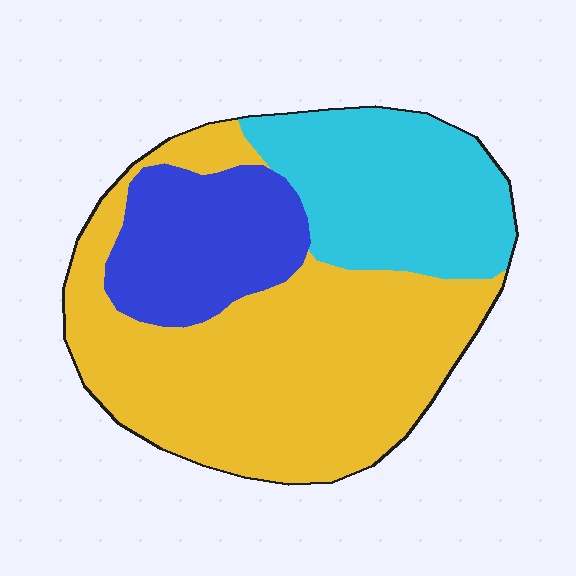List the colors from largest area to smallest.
From largest to smallest: yellow, cyan, blue.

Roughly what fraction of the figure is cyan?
Cyan takes up about one quarter (1/4) of the figure.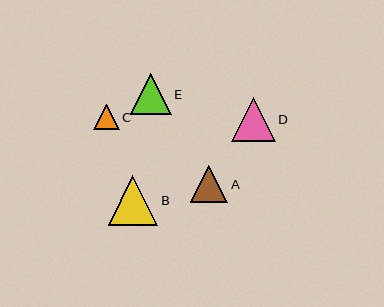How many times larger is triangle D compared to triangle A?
Triangle D is approximately 1.2 times the size of triangle A.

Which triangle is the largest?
Triangle B is the largest with a size of approximately 50 pixels.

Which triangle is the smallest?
Triangle C is the smallest with a size of approximately 25 pixels.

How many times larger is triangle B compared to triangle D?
Triangle B is approximately 1.1 times the size of triangle D.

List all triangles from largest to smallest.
From largest to smallest: B, D, E, A, C.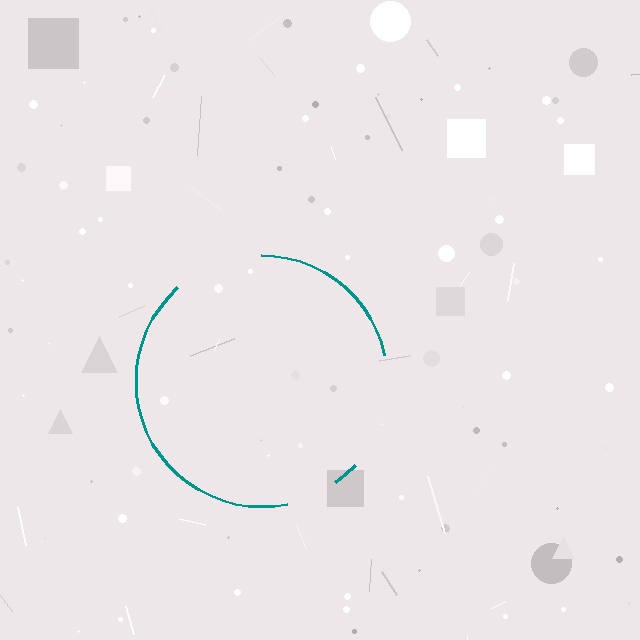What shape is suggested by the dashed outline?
The dashed outline suggests a circle.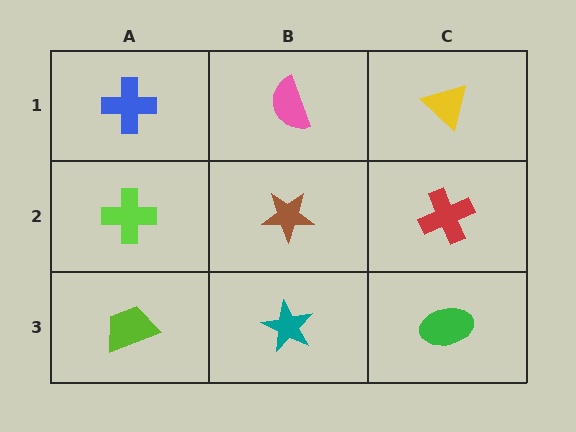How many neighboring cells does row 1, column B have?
3.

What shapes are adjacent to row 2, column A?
A blue cross (row 1, column A), a lime trapezoid (row 3, column A), a brown star (row 2, column B).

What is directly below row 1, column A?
A lime cross.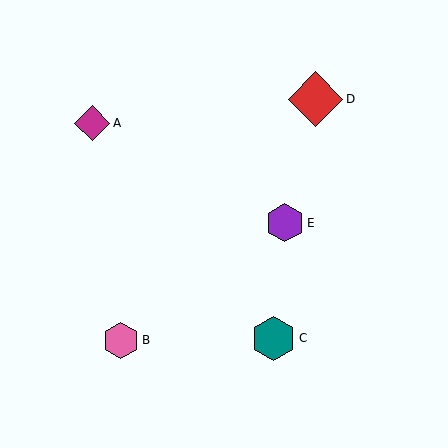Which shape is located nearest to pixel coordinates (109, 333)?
The pink hexagon (labeled B) at (121, 340) is nearest to that location.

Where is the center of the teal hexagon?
The center of the teal hexagon is at (274, 338).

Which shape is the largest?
The red diamond (labeled D) is the largest.